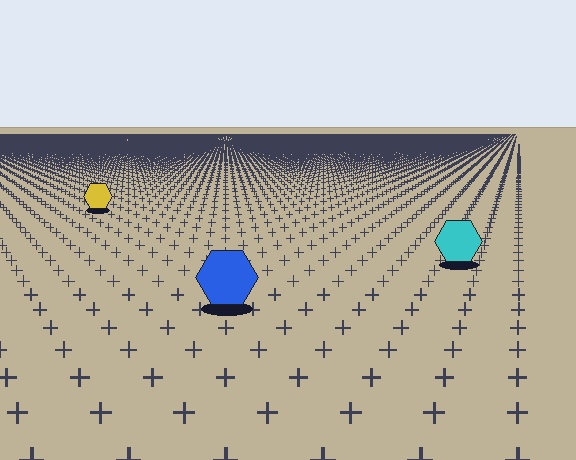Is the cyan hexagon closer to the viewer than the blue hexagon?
No. The blue hexagon is closer — you can tell from the texture gradient: the ground texture is coarser near it.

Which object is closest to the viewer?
The blue hexagon is closest. The texture marks near it are larger and more spread out.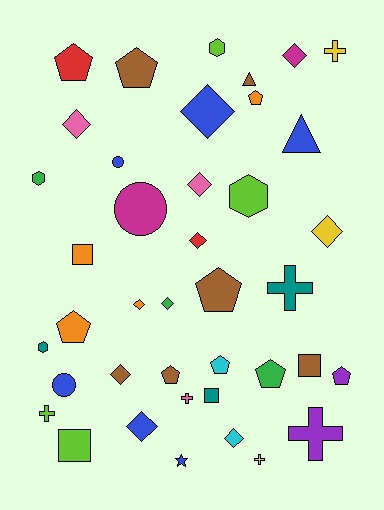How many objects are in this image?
There are 40 objects.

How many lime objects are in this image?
There are 4 lime objects.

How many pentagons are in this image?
There are 9 pentagons.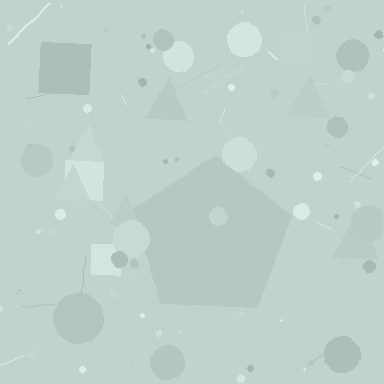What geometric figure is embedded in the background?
A pentagon is embedded in the background.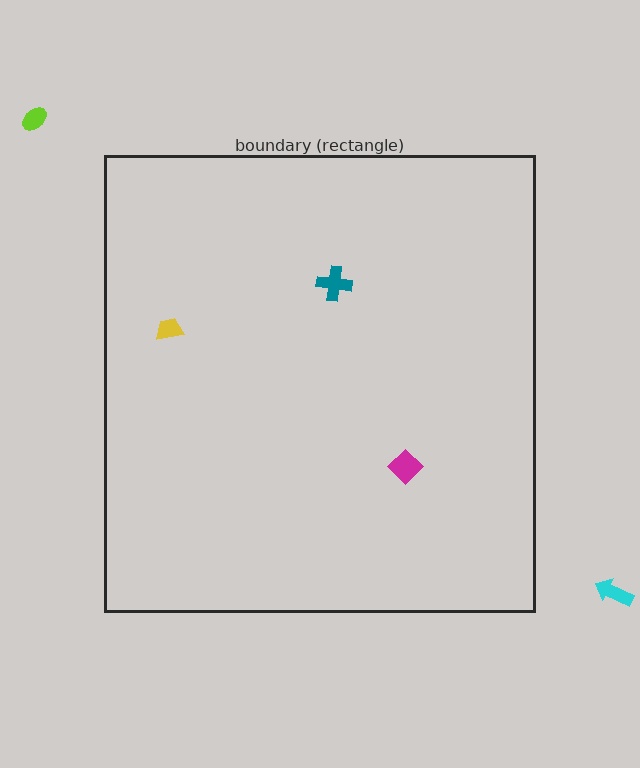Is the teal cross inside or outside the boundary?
Inside.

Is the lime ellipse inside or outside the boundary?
Outside.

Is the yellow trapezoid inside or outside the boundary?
Inside.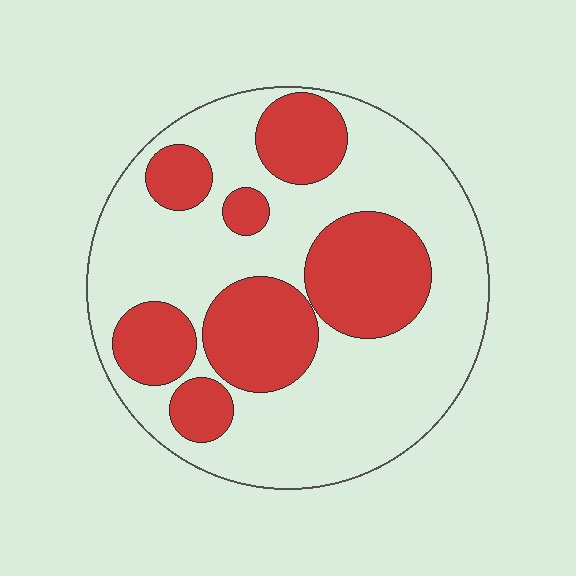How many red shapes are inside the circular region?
7.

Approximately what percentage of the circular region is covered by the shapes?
Approximately 35%.